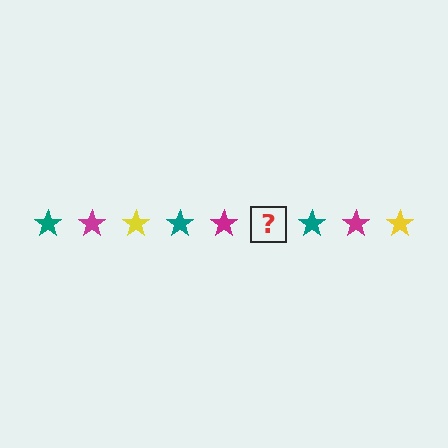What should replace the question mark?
The question mark should be replaced with a yellow star.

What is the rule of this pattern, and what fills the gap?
The rule is that the pattern cycles through teal, magenta, yellow stars. The gap should be filled with a yellow star.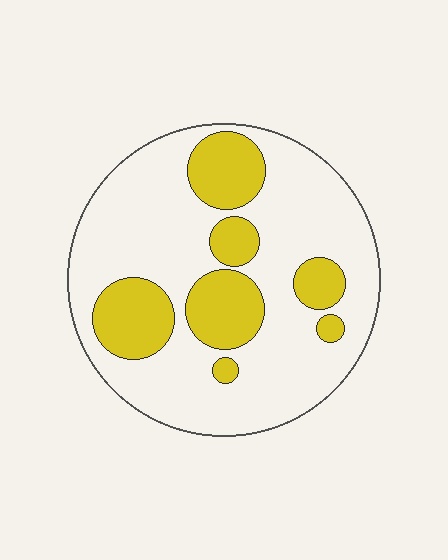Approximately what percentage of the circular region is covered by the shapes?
Approximately 25%.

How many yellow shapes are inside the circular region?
7.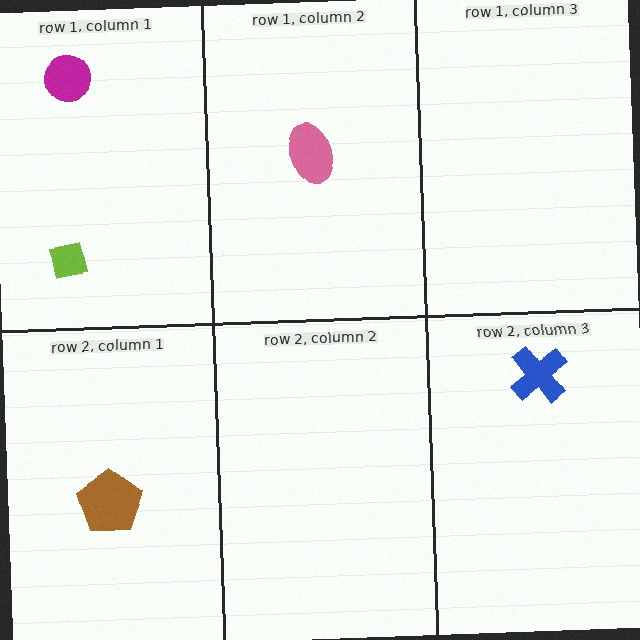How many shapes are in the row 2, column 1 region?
1.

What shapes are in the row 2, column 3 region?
The blue cross.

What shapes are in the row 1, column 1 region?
The magenta circle, the lime square.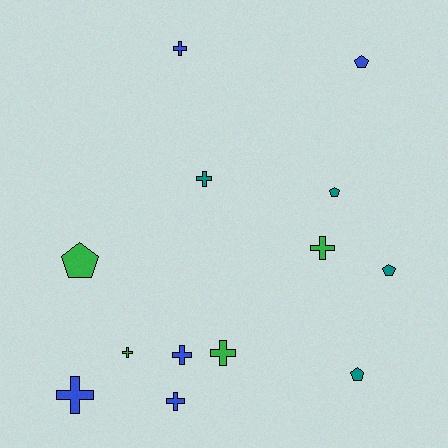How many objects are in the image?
There are 13 objects.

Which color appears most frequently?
Blue, with 5 objects.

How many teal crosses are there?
There is 1 teal cross.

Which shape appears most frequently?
Cross, with 8 objects.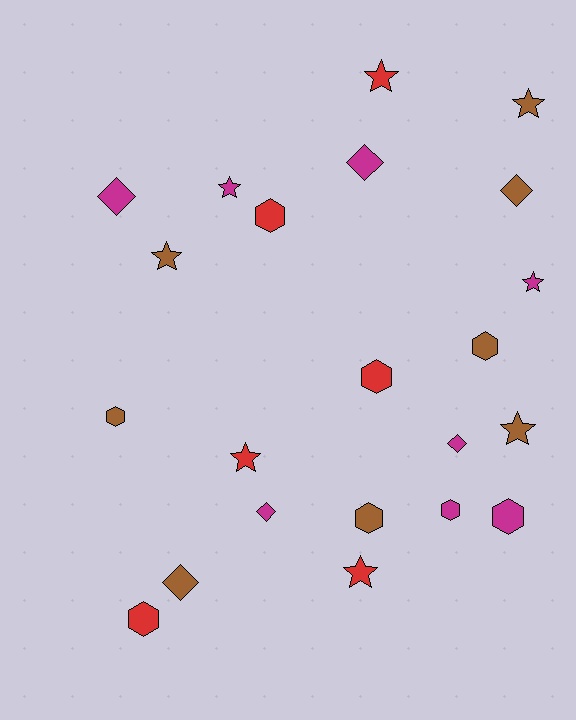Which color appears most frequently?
Magenta, with 8 objects.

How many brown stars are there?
There are 3 brown stars.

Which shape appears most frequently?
Hexagon, with 8 objects.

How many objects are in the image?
There are 22 objects.